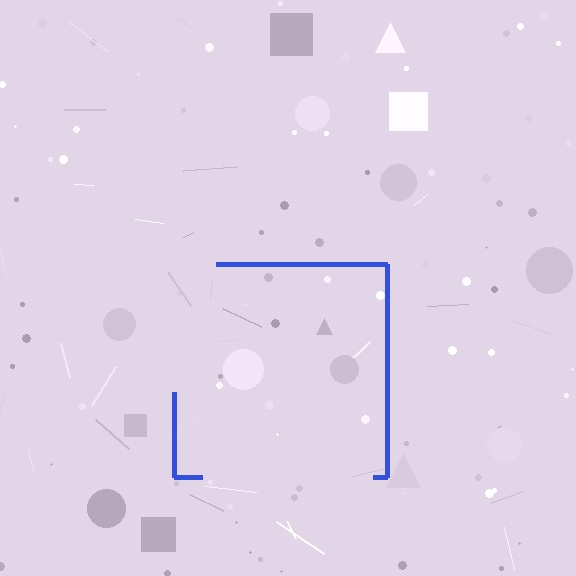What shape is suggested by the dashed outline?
The dashed outline suggests a square.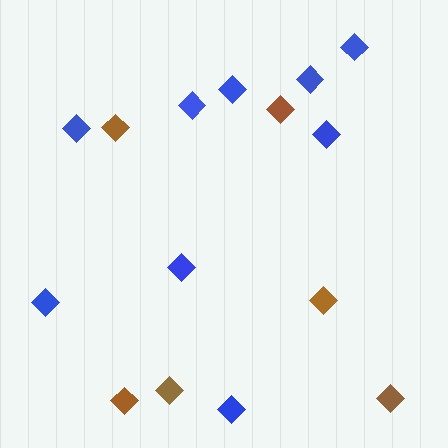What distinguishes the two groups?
There are 2 groups: one group of blue diamonds (9) and one group of brown diamonds (6).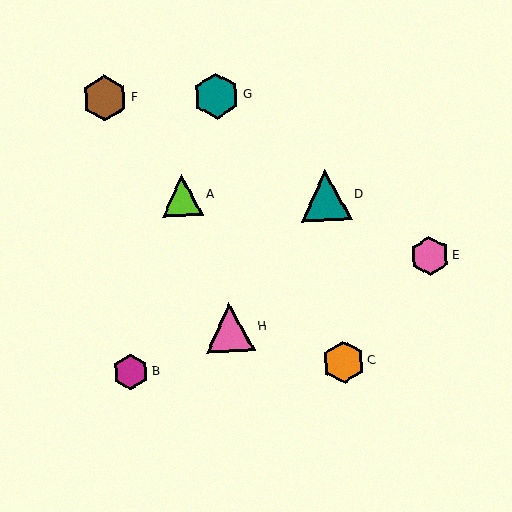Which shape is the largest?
The teal triangle (labeled D) is the largest.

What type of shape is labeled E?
Shape E is a pink hexagon.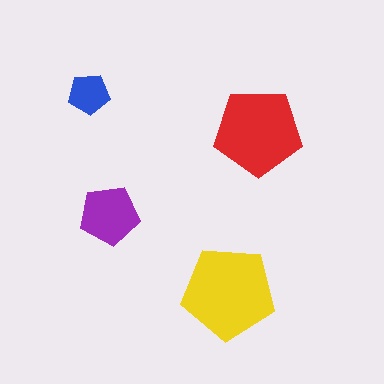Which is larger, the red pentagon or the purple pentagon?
The red one.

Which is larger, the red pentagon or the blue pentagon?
The red one.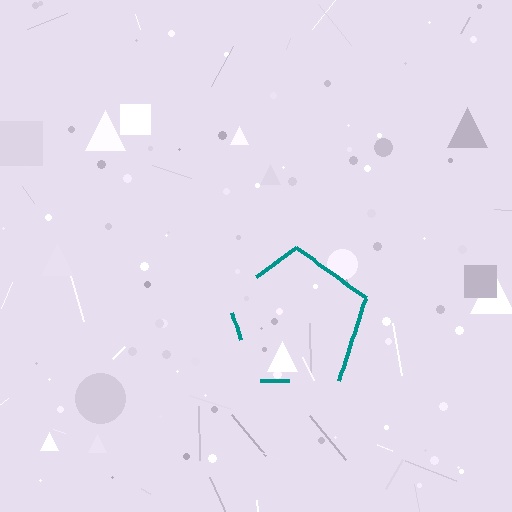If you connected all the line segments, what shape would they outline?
They would outline a pentagon.